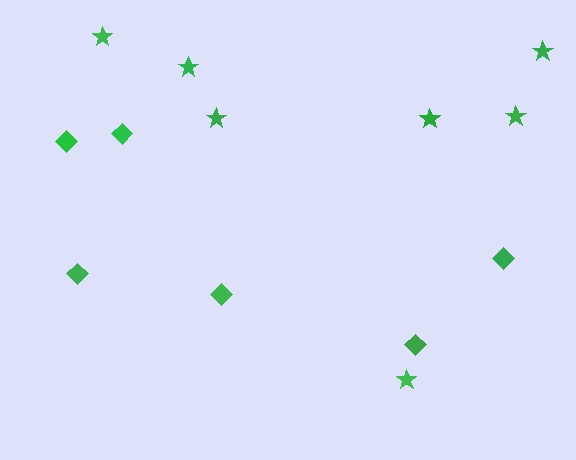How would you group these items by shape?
There are 2 groups: one group of diamonds (6) and one group of stars (7).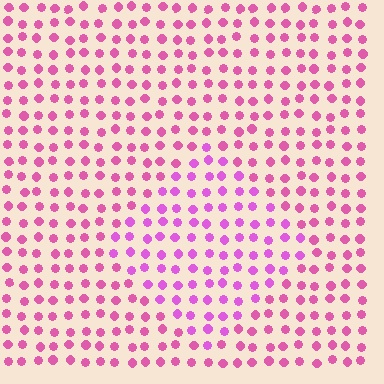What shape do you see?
I see a diamond.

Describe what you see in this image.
The image is filled with small pink elements in a uniform arrangement. A diamond-shaped region is visible where the elements are tinted to a slightly different hue, forming a subtle color boundary.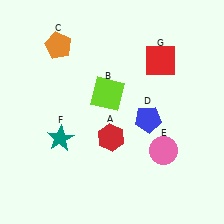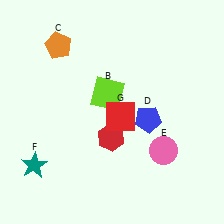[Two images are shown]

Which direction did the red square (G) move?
The red square (G) moved down.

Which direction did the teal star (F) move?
The teal star (F) moved down.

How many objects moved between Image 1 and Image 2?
2 objects moved between the two images.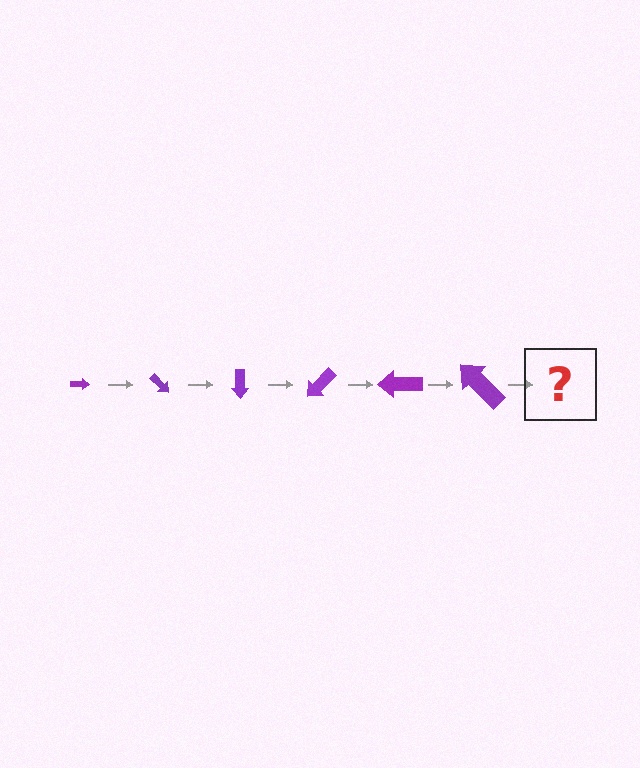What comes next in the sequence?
The next element should be an arrow, larger than the previous one and rotated 270 degrees from the start.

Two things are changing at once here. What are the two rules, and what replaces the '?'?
The two rules are that the arrow grows larger each step and it rotates 45 degrees each step. The '?' should be an arrow, larger than the previous one and rotated 270 degrees from the start.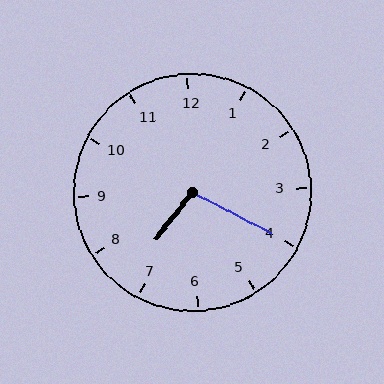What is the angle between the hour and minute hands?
Approximately 100 degrees.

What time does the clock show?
7:20.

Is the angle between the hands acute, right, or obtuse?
It is obtuse.